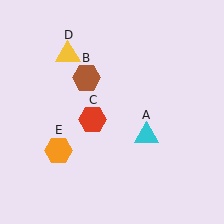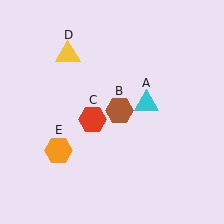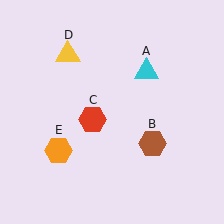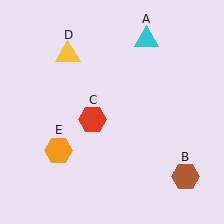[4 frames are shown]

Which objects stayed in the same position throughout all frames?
Red hexagon (object C) and yellow triangle (object D) and orange hexagon (object E) remained stationary.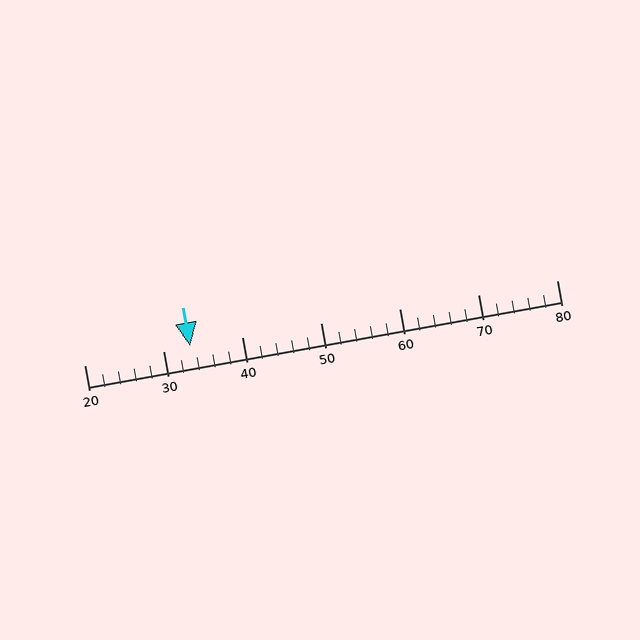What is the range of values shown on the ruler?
The ruler shows values from 20 to 80.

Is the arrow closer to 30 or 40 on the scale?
The arrow is closer to 30.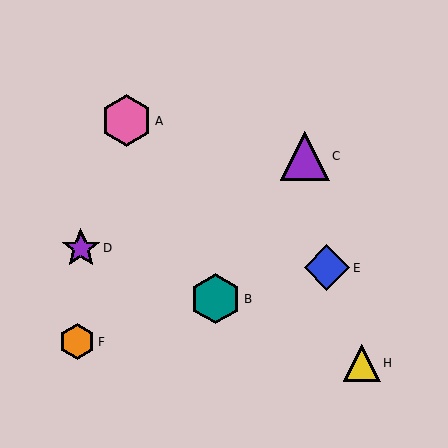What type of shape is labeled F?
Shape F is an orange hexagon.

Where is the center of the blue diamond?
The center of the blue diamond is at (327, 268).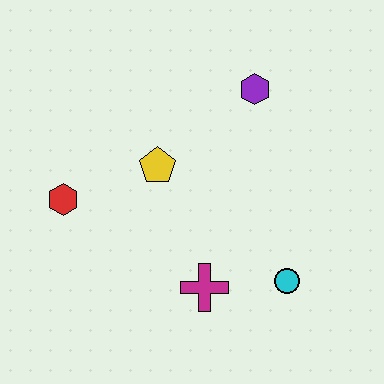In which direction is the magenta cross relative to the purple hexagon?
The magenta cross is below the purple hexagon.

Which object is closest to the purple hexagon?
The yellow pentagon is closest to the purple hexagon.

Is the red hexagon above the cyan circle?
Yes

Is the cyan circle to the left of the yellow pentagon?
No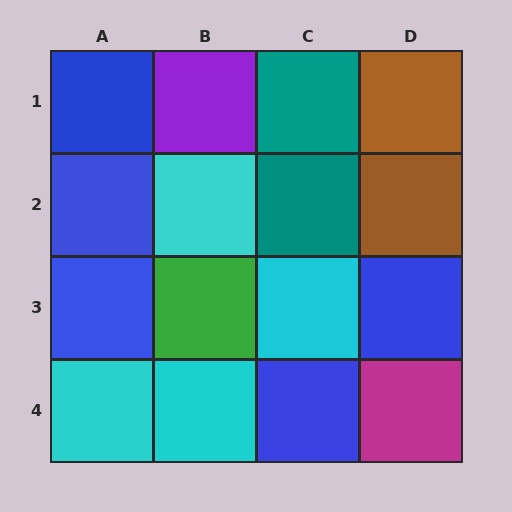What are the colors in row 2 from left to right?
Blue, cyan, teal, brown.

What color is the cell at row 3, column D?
Blue.